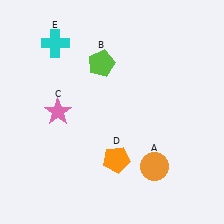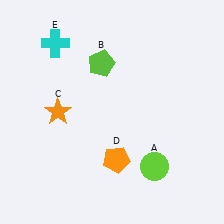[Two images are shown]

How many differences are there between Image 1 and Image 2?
There are 2 differences between the two images.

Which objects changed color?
A changed from orange to lime. C changed from pink to orange.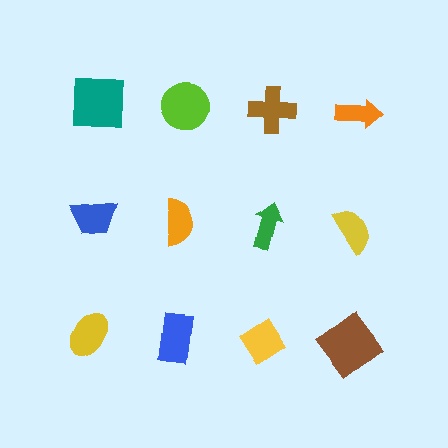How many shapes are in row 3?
4 shapes.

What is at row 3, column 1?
A yellow ellipse.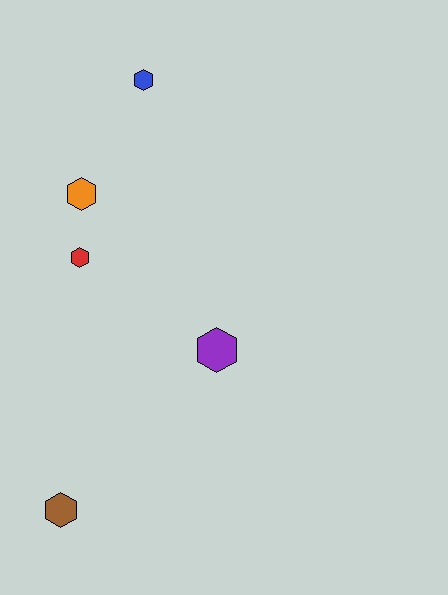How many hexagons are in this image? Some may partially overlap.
There are 5 hexagons.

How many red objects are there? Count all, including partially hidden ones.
There is 1 red object.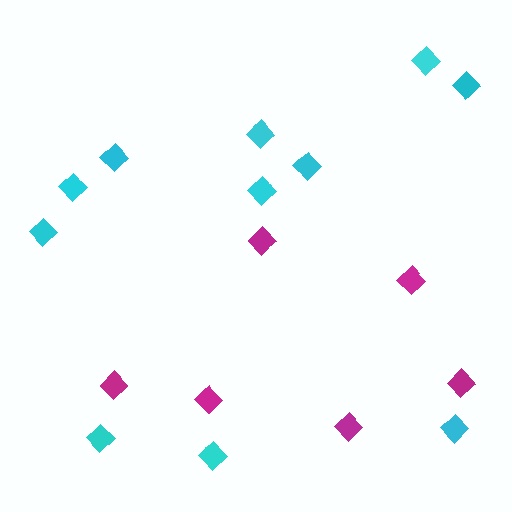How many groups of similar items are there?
There are 2 groups: one group of magenta diamonds (6) and one group of cyan diamonds (11).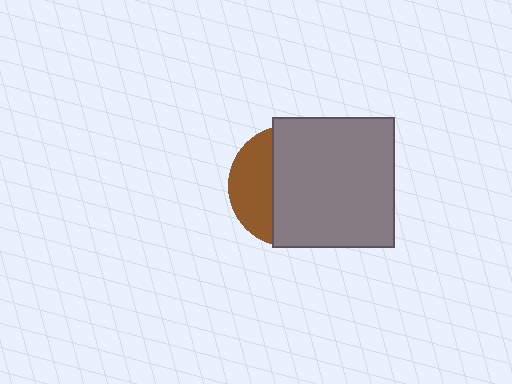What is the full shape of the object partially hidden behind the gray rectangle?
The partially hidden object is a brown circle.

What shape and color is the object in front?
The object in front is a gray rectangle.